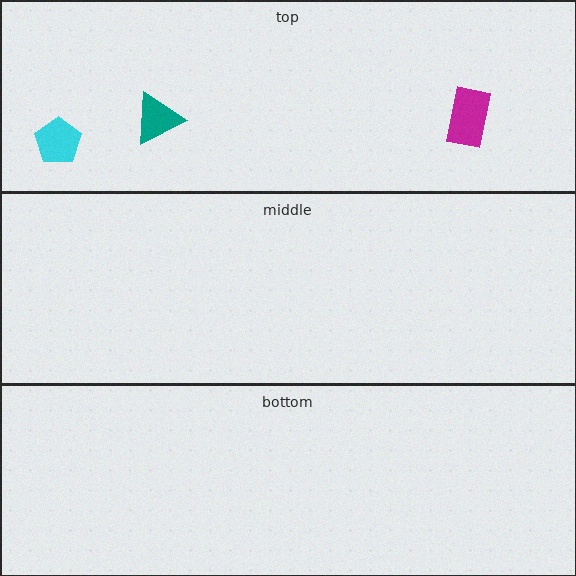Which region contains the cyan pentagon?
The top region.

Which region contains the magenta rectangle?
The top region.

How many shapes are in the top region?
3.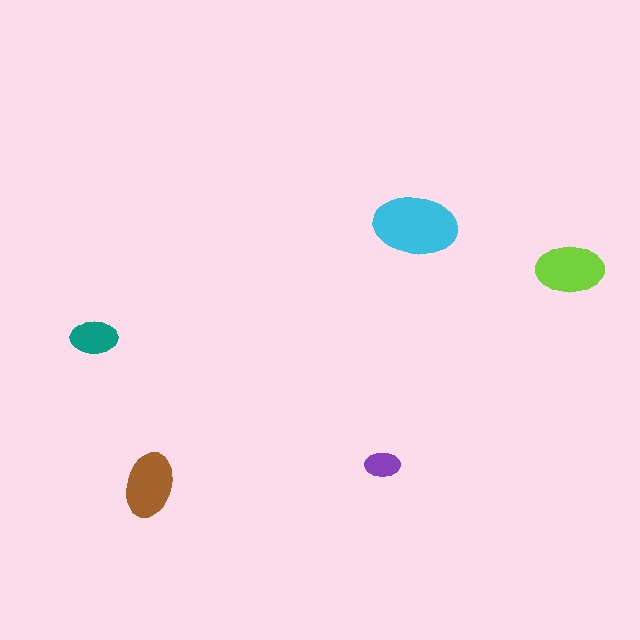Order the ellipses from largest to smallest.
the cyan one, the lime one, the brown one, the teal one, the purple one.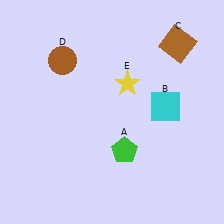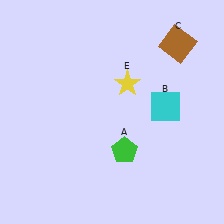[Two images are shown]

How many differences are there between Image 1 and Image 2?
There is 1 difference between the two images.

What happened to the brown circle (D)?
The brown circle (D) was removed in Image 2. It was in the top-left area of Image 1.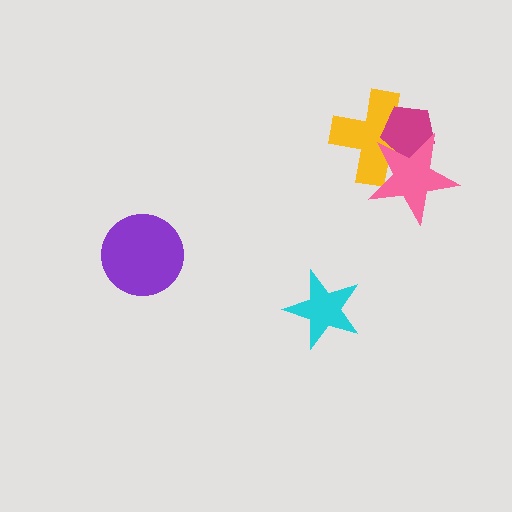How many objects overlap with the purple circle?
0 objects overlap with the purple circle.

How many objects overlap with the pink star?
2 objects overlap with the pink star.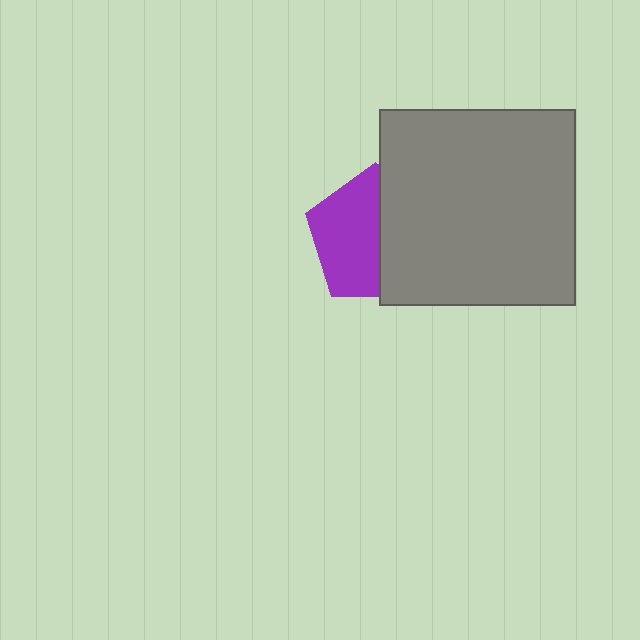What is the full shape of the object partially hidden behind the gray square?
The partially hidden object is a purple pentagon.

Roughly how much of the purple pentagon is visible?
About half of it is visible (roughly 54%).